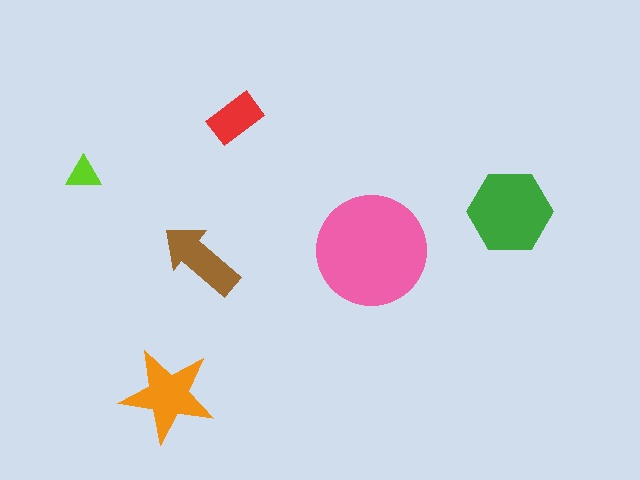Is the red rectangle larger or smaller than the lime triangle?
Larger.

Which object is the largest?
The pink circle.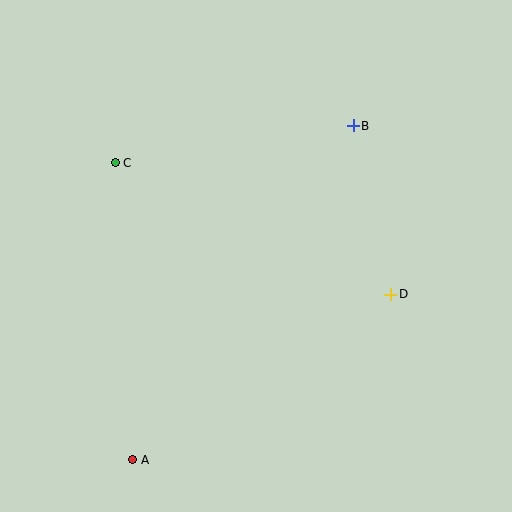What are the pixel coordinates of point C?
Point C is at (115, 163).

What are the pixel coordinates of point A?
Point A is at (133, 460).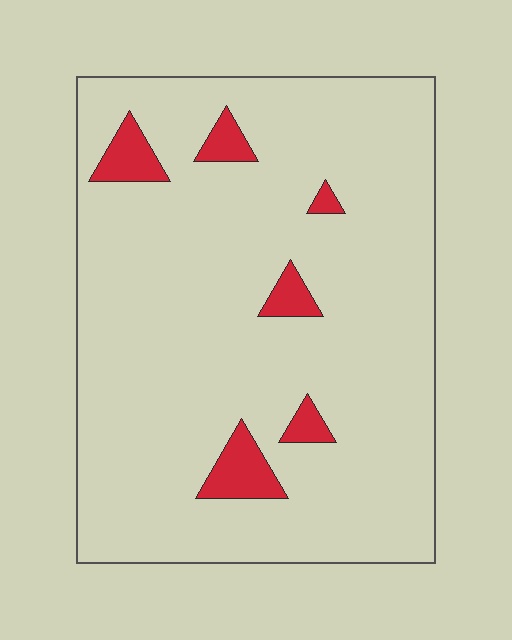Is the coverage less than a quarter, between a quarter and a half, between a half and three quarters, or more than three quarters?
Less than a quarter.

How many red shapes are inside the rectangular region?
6.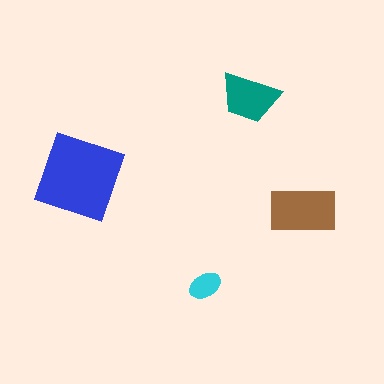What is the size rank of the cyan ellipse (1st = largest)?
4th.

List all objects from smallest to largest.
The cyan ellipse, the teal trapezoid, the brown rectangle, the blue diamond.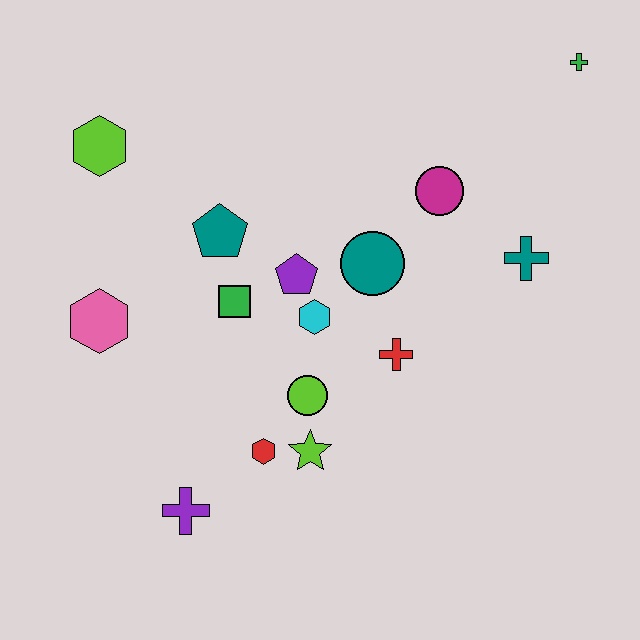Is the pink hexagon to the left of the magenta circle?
Yes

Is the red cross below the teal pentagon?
Yes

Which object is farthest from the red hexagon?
The green cross is farthest from the red hexagon.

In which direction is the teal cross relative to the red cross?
The teal cross is to the right of the red cross.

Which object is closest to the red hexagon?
The lime star is closest to the red hexagon.